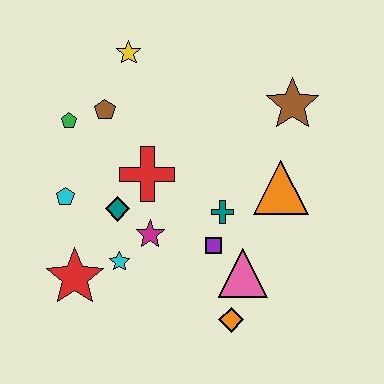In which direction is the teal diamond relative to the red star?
The teal diamond is above the red star.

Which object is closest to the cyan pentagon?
The teal diamond is closest to the cyan pentagon.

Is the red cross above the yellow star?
No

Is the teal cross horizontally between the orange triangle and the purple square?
Yes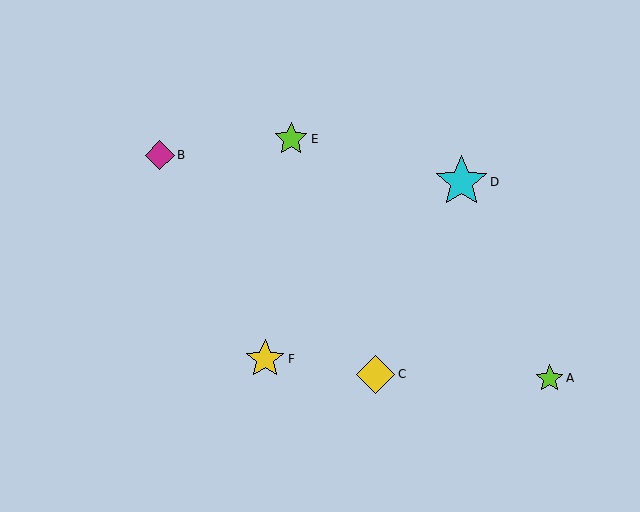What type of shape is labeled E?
Shape E is a lime star.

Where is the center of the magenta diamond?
The center of the magenta diamond is at (160, 155).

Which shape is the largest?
The cyan star (labeled D) is the largest.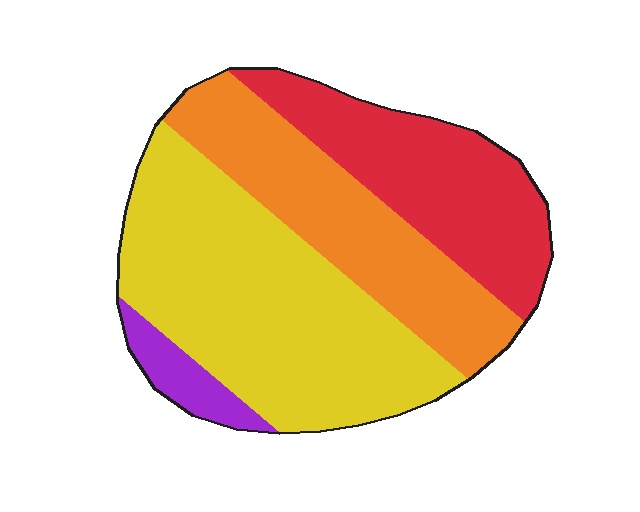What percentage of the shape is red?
Red covers around 25% of the shape.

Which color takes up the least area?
Purple, at roughly 5%.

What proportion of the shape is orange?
Orange takes up about one quarter (1/4) of the shape.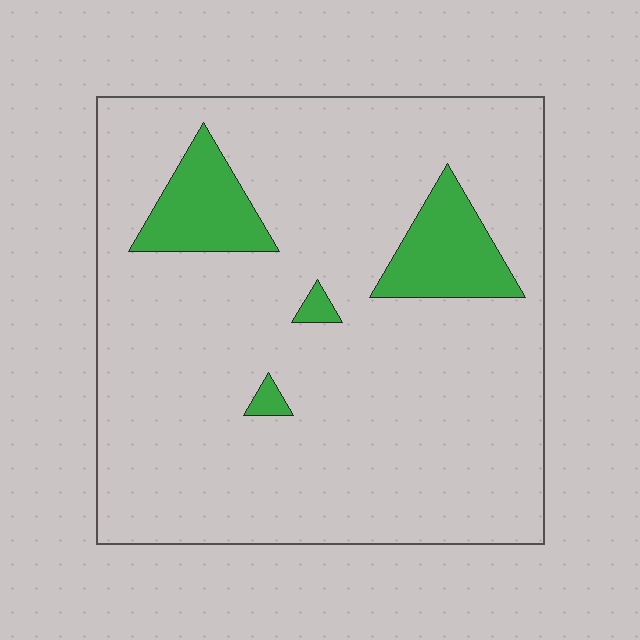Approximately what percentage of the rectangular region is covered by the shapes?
Approximately 10%.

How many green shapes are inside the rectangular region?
4.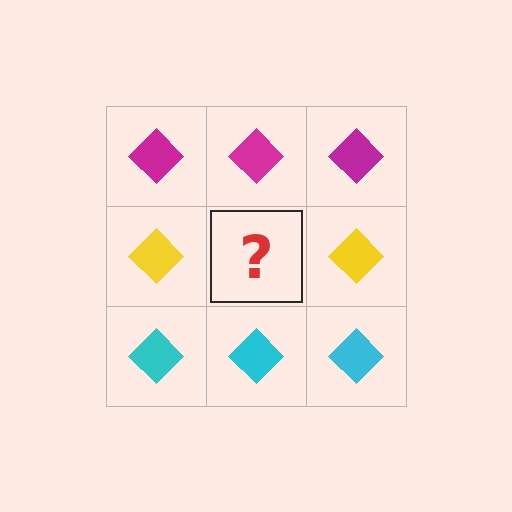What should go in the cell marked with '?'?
The missing cell should contain a yellow diamond.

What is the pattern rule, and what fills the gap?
The rule is that each row has a consistent color. The gap should be filled with a yellow diamond.